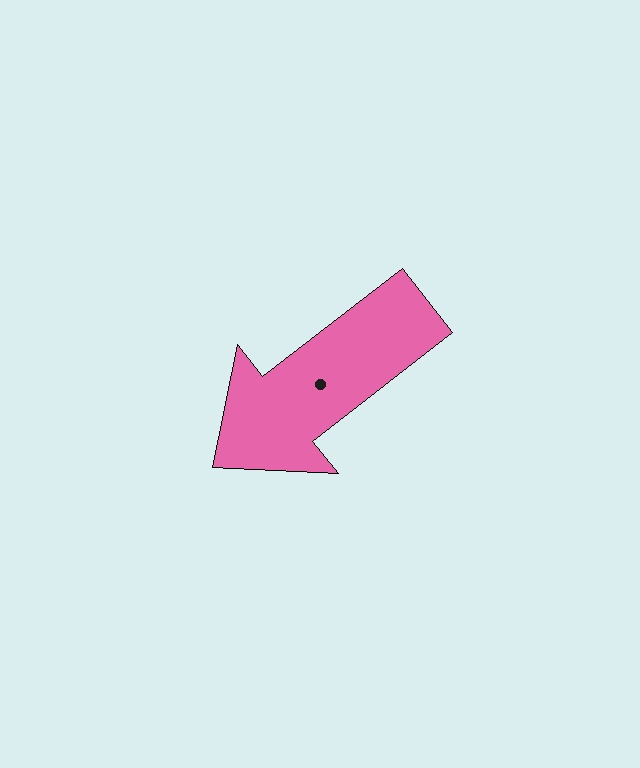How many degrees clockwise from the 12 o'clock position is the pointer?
Approximately 232 degrees.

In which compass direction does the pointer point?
Southwest.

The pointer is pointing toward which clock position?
Roughly 8 o'clock.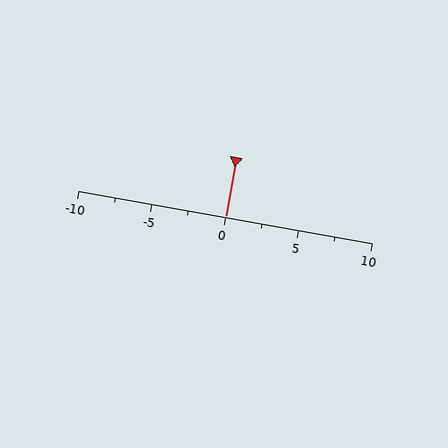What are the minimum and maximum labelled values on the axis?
The axis runs from -10 to 10.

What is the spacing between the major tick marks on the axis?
The major ticks are spaced 5 apart.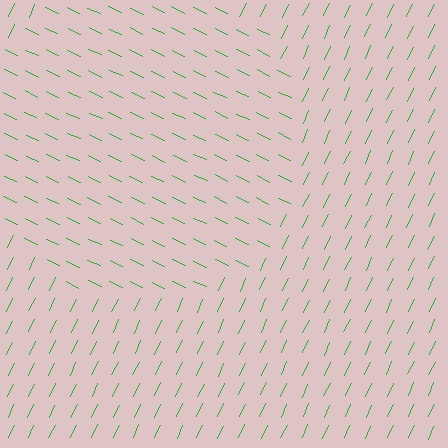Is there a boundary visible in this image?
Yes, there is a texture boundary formed by a change in line orientation.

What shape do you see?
I see a circle.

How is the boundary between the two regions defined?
The boundary is defined purely by a change in line orientation (approximately 90 degrees difference). All lines are the same color and thickness.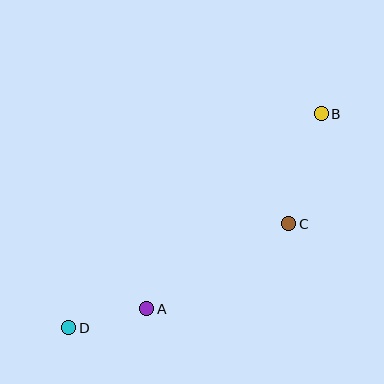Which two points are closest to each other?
Points A and D are closest to each other.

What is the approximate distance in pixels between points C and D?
The distance between C and D is approximately 243 pixels.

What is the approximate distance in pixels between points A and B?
The distance between A and B is approximately 262 pixels.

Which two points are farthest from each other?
Points B and D are farthest from each other.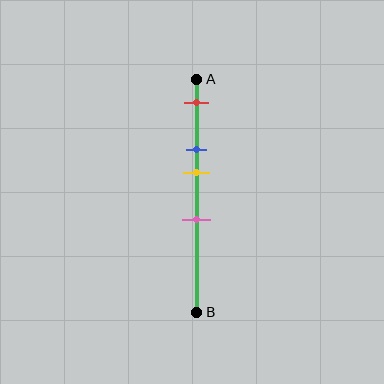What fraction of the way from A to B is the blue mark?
The blue mark is approximately 30% (0.3) of the way from A to B.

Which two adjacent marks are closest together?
The blue and yellow marks are the closest adjacent pair.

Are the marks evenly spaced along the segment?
No, the marks are not evenly spaced.